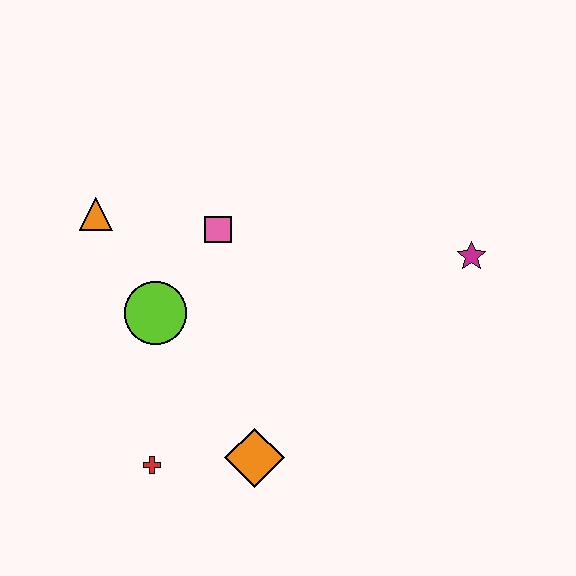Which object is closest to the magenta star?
The pink square is closest to the magenta star.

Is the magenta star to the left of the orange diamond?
No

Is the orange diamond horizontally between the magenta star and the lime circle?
Yes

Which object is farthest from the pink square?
The magenta star is farthest from the pink square.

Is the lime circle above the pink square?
No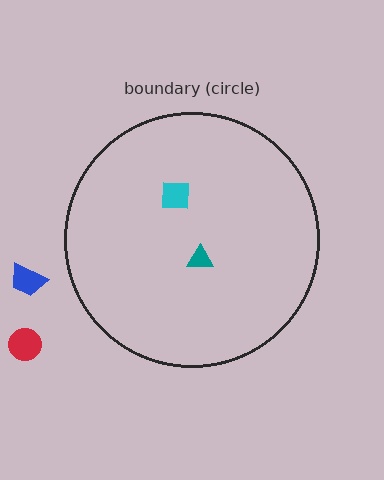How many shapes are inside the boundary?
2 inside, 2 outside.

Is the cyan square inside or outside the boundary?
Inside.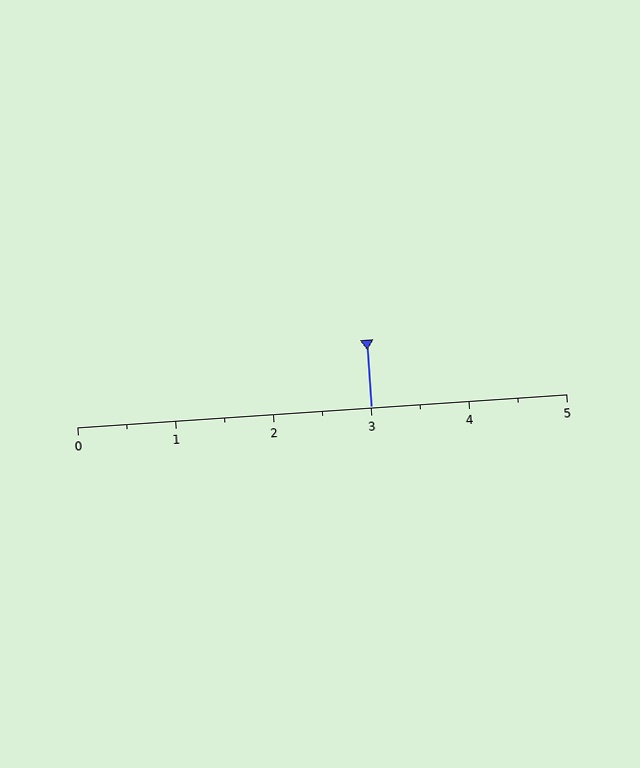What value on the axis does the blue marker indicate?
The marker indicates approximately 3.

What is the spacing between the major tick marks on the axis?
The major ticks are spaced 1 apart.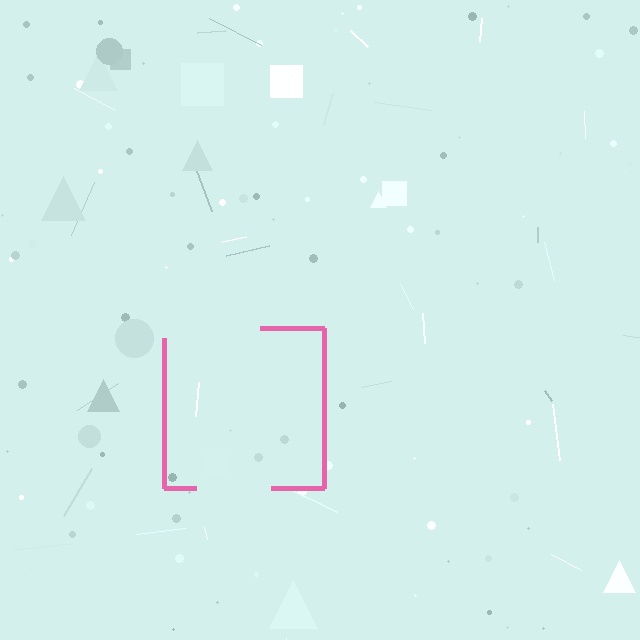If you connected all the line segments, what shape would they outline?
They would outline a square.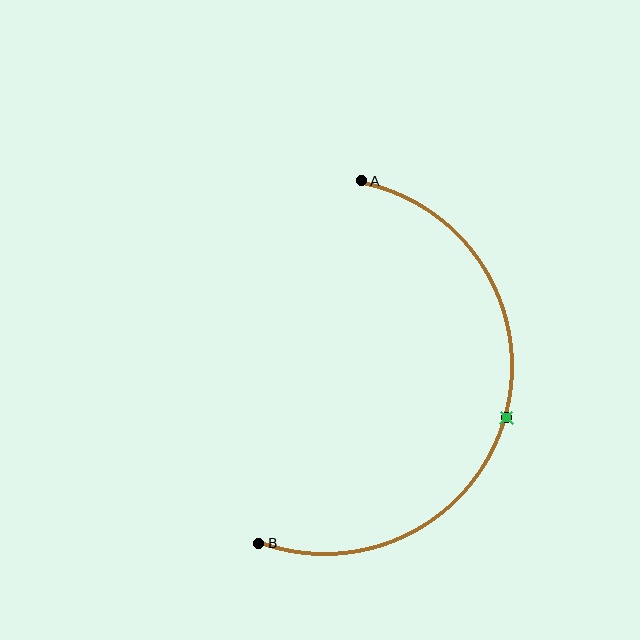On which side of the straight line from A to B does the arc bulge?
The arc bulges to the right of the straight line connecting A and B.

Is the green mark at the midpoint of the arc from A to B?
Yes. The green mark lies on the arc at equal arc-length from both A and B — it is the arc midpoint.